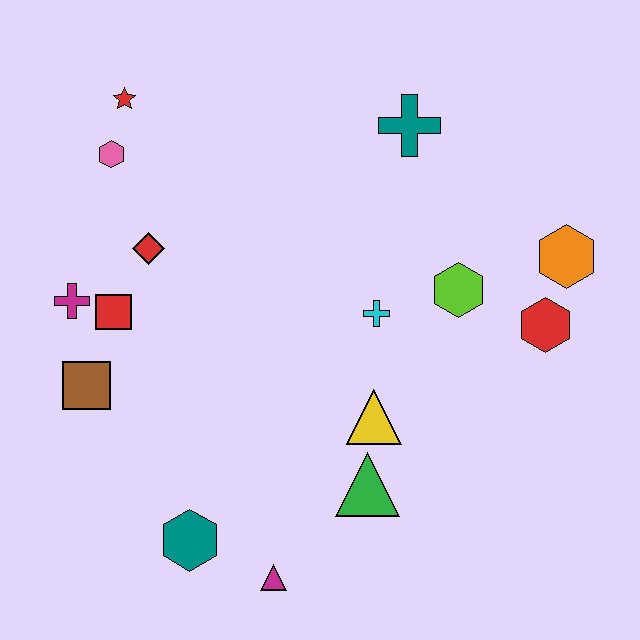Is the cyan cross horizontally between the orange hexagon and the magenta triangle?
Yes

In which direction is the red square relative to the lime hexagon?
The red square is to the left of the lime hexagon.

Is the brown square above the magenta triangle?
Yes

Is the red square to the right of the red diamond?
No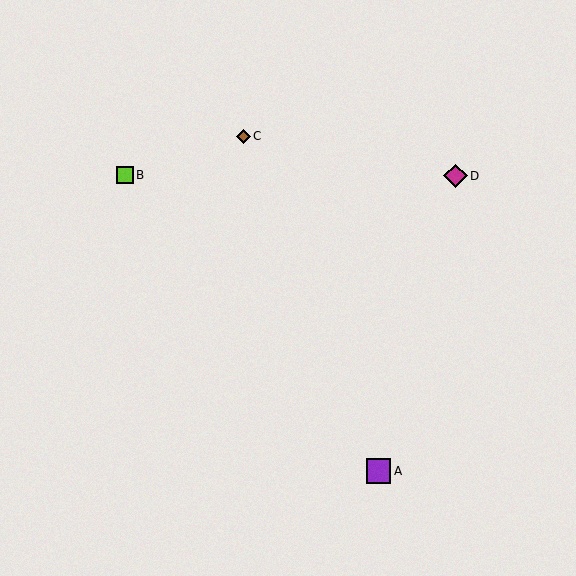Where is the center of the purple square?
The center of the purple square is at (379, 471).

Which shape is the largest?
The purple square (labeled A) is the largest.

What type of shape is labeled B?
Shape B is a lime square.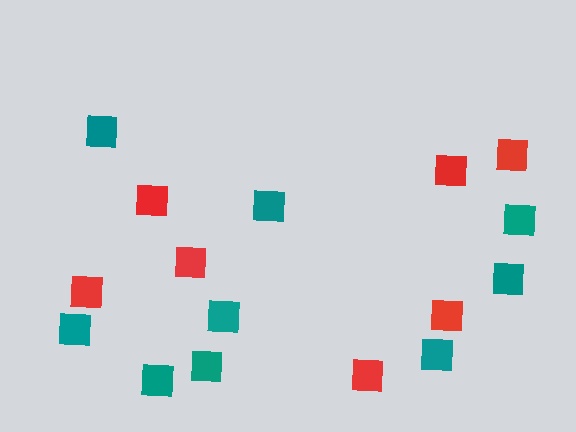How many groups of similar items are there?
There are 2 groups: one group of teal squares (9) and one group of red squares (7).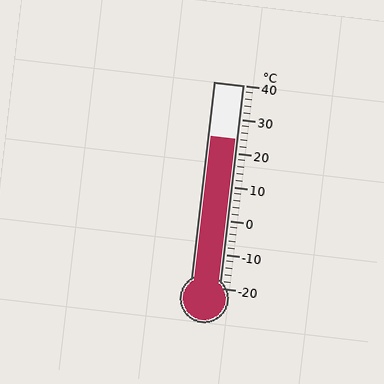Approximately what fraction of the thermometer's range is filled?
The thermometer is filled to approximately 75% of its range.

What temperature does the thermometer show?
The thermometer shows approximately 24°C.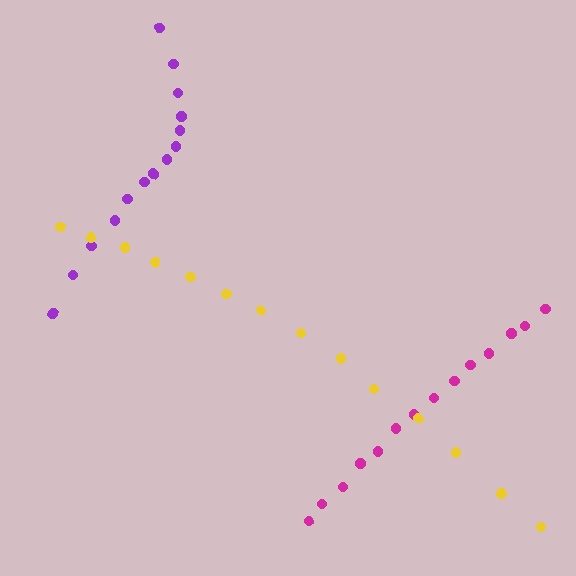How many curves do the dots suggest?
There are 3 distinct paths.